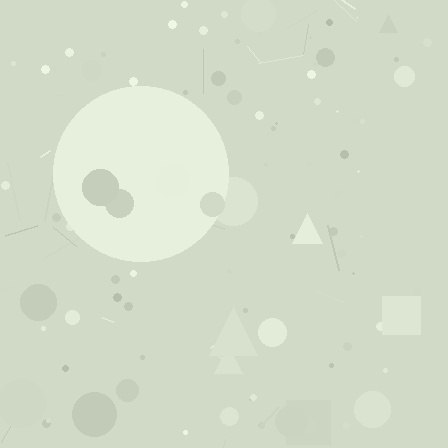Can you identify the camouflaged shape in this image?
The camouflaged shape is a circle.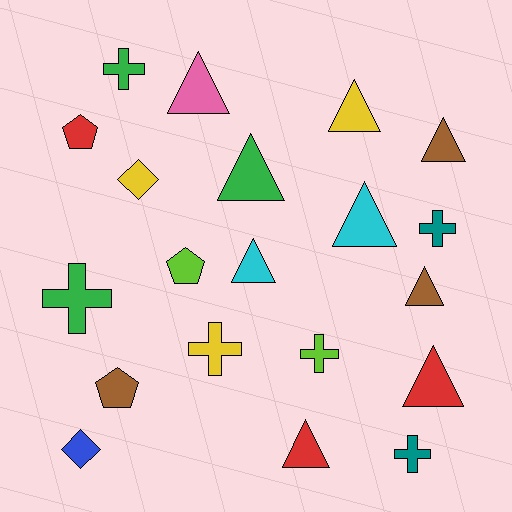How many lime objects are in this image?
There are 2 lime objects.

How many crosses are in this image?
There are 6 crosses.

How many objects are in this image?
There are 20 objects.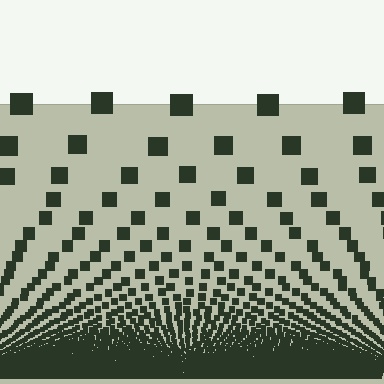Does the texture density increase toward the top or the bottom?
Density increases toward the bottom.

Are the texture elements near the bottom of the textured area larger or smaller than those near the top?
Smaller. The gradient is inverted — elements near the bottom are smaller and denser.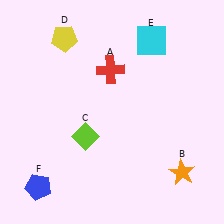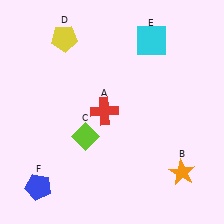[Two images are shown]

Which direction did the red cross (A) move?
The red cross (A) moved down.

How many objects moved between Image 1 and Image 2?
1 object moved between the two images.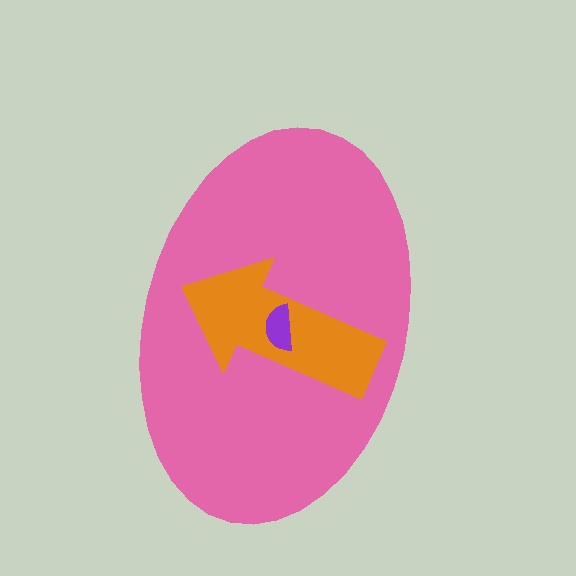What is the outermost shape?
The pink ellipse.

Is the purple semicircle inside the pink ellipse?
Yes.